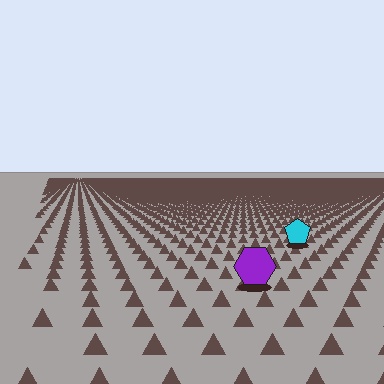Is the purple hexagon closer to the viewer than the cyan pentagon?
Yes. The purple hexagon is closer — you can tell from the texture gradient: the ground texture is coarser near it.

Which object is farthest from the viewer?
The cyan pentagon is farthest from the viewer. It appears smaller and the ground texture around it is denser.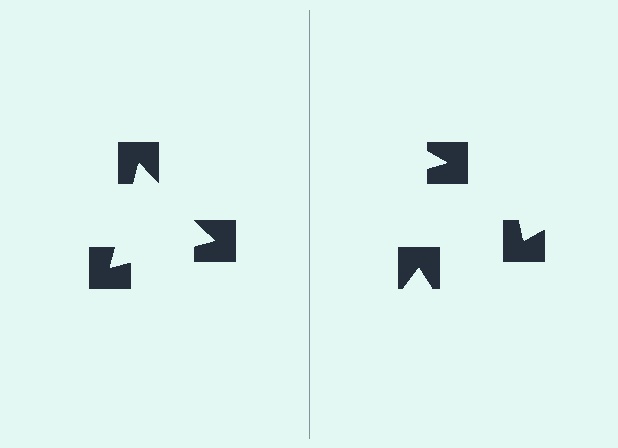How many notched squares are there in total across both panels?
6 — 3 on each side.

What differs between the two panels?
The notched squares are positioned identically on both sides; only the wedge orientations differ. On the left they align to a triangle; on the right they are misaligned.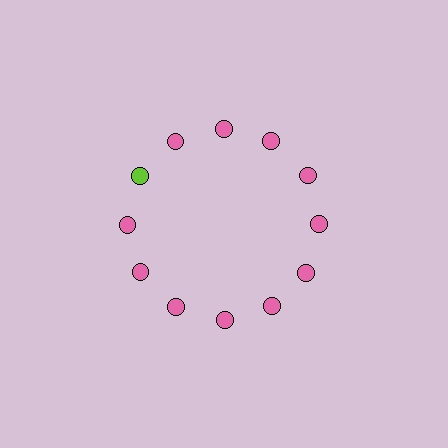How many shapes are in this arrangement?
There are 12 shapes arranged in a ring pattern.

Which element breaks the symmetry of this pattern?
The lime circle at roughly the 10 o'clock position breaks the symmetry. All other shapes are pink circles.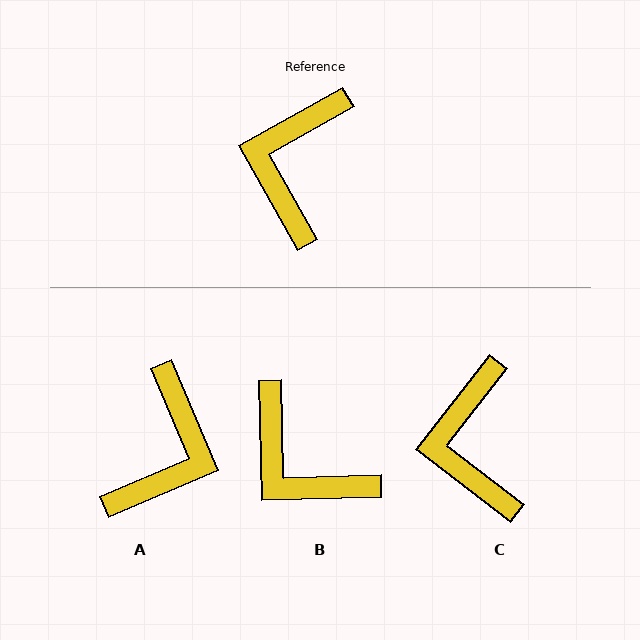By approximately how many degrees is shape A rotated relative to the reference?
Approximately 174 degrees counter-clockwise.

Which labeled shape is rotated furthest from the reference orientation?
A, about 174 degrees away.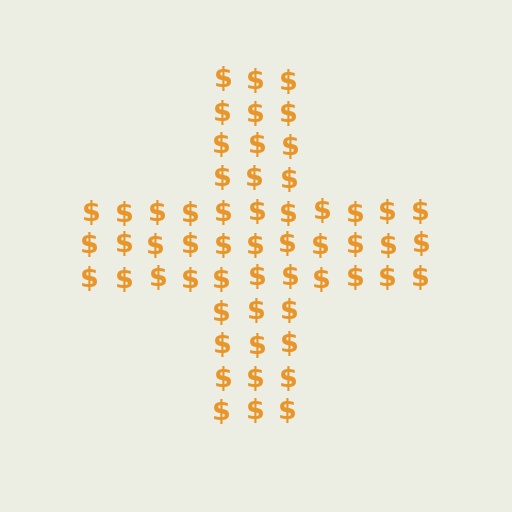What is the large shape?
The large shape is a cross.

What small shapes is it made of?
It is made of small dollar signs.